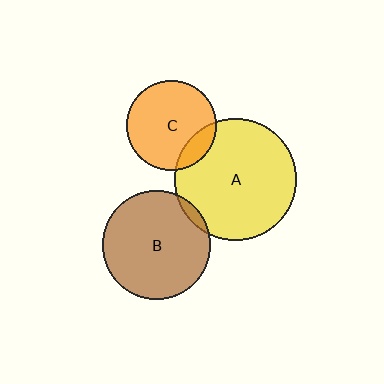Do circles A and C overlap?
Yes.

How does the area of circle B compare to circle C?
Approximately 1.5 times.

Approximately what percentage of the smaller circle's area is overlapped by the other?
Approximately 15%.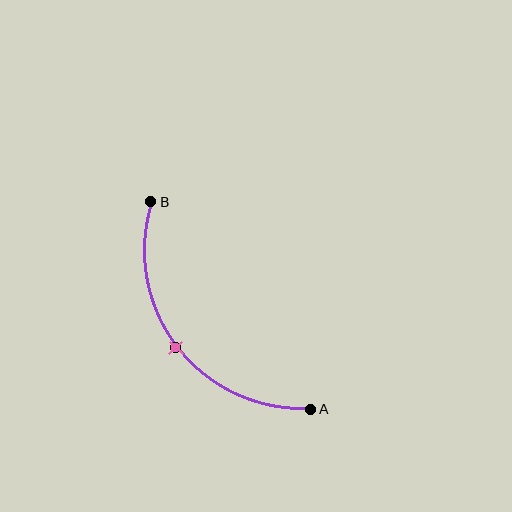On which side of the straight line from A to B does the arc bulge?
The arc bulges below and to the left of the straight line connecting A and B.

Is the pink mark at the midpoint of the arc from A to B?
Yes. The pink mark lies on the arc at equal arc-length from both A and B — it is the arc midpoint.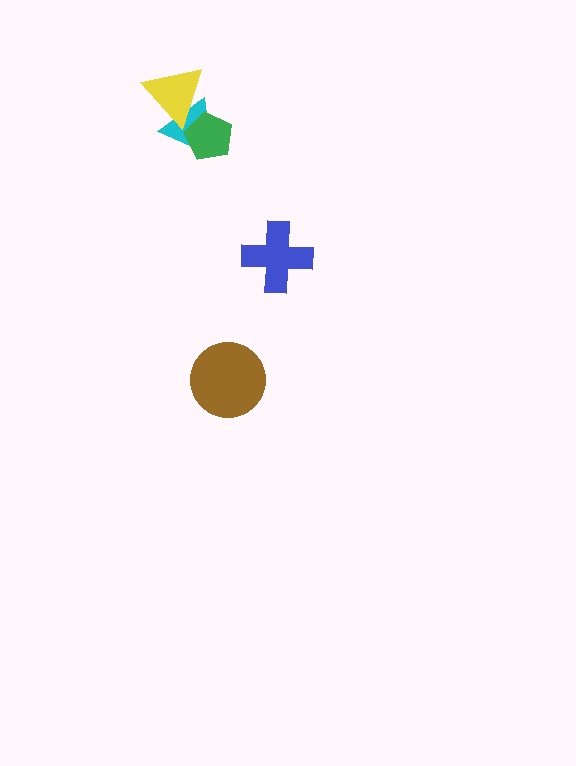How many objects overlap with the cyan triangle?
2 objects overlap with the cyan triangle.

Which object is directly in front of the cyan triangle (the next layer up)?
The green pentagon is directly in front of the cyan triangle.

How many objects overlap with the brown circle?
0 objects overlap with the brown circle.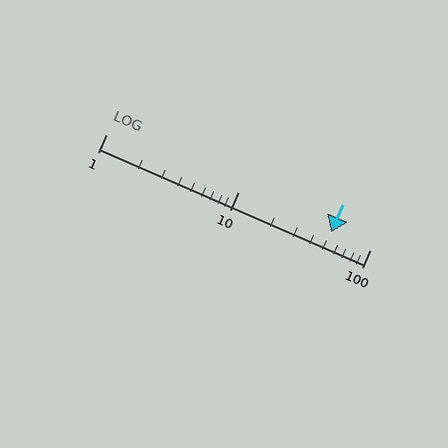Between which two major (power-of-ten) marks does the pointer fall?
The pointer is between 10 and 100.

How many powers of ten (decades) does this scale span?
The scale spans 2 decades, from 1 to 100.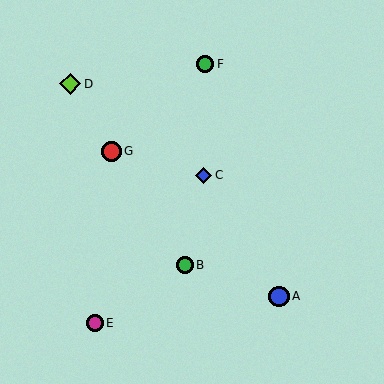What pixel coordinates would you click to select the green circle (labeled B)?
Click at (185, 265) to select the green circle B.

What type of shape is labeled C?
Shape C is a blue diamond.